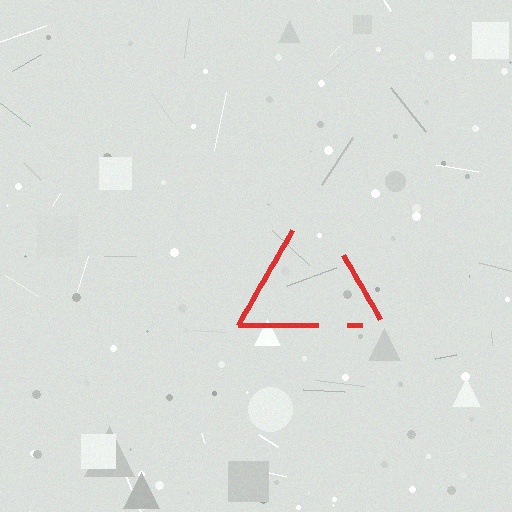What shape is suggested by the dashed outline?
The dashed outline suggests a triangle.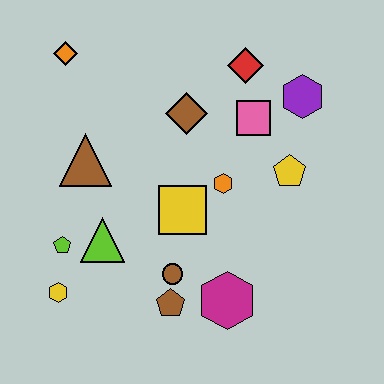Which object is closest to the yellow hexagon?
The lime pentagon is closest to the yellow hexagon.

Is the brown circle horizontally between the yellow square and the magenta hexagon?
No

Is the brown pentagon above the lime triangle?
No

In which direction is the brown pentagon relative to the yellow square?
The brown pentagon is below the yellow square.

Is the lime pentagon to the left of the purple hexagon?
Yes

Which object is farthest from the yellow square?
The orange diamond is farthest from the yellow square.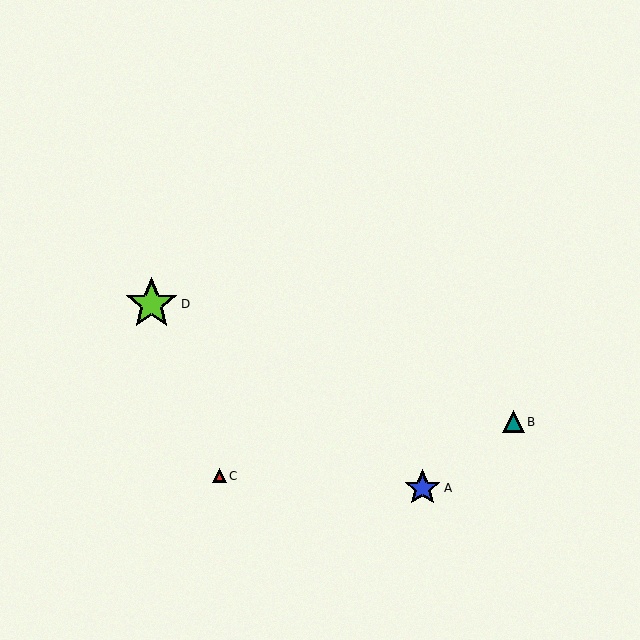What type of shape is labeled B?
Shape B is a teal triangle.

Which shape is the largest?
The lime star (labeled D) is the largest.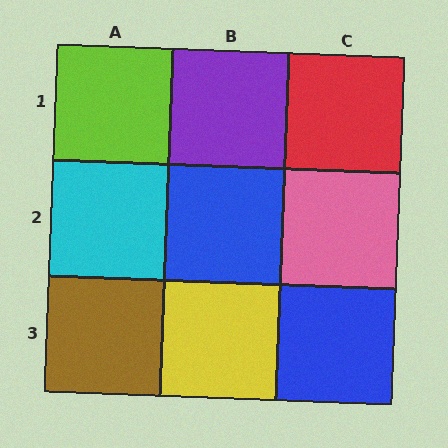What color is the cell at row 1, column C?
Red.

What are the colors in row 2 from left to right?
Cyan, blue, pink.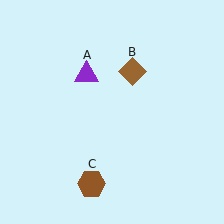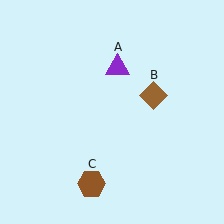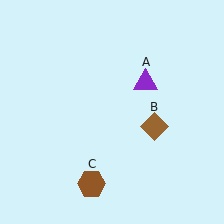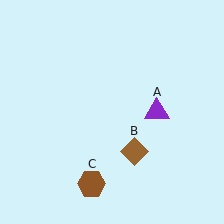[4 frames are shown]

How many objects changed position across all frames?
2 objects changed position: purple triangle (object A), brown diamond (object B).